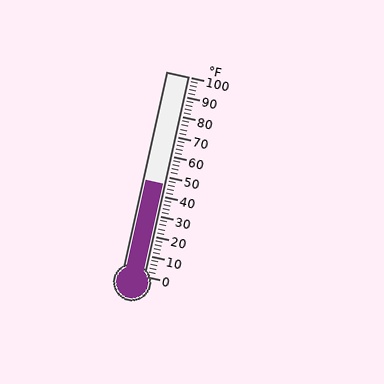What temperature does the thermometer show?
The thermometer shows approximately 46°F.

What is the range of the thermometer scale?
The thermometer scale ranges from 0°F to 100°F.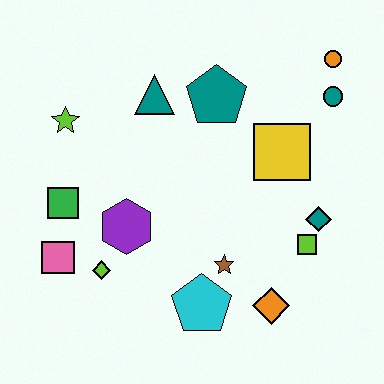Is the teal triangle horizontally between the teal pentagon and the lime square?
No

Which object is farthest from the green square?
The orange circle is farthest from the green square.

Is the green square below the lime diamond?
No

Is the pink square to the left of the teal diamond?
Yes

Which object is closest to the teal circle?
The orange circle is closest to the teal circle.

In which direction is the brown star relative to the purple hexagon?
The brown star is to the right of the purple hexagon.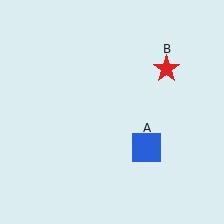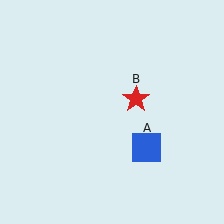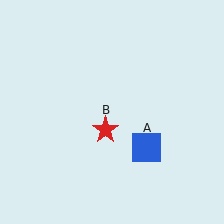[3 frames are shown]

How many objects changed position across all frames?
1 object changed position: red star (object B).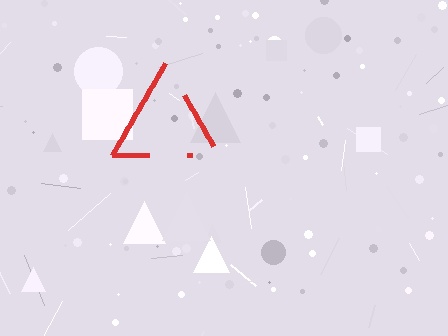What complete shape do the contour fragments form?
The contour fragments form a triangle.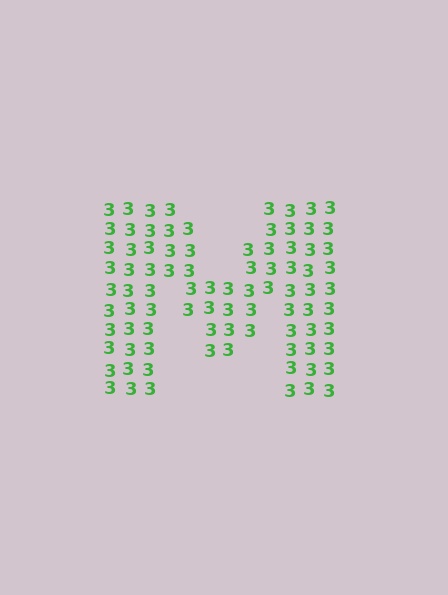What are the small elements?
The small elements are digit 3's.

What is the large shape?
The large shape is the letter M.